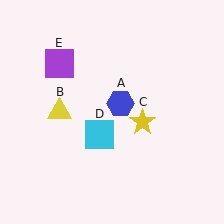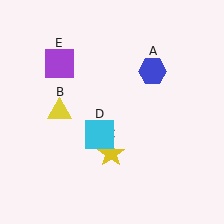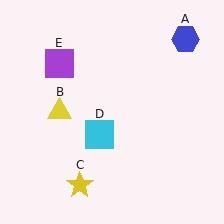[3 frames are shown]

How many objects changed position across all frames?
2 objects changed position: blue hexagon (object A), yellow star (object C).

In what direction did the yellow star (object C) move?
The yellow star (object C) moved down and to the left.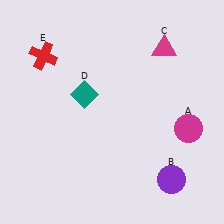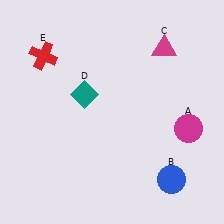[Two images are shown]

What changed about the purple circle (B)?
In Image 1, B is purple. In Image 2, it changed to blue.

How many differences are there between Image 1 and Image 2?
There is 1 difference between the two images.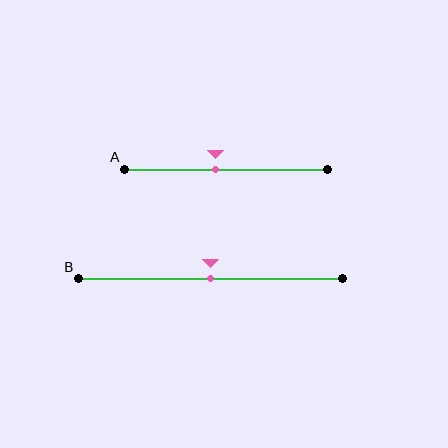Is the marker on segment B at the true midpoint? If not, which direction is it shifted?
Yes, the marker on segment B is at the true midpoint.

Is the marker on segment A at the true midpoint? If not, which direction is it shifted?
No, the marker on segment A is shifted to the left by about 5% of the segment length.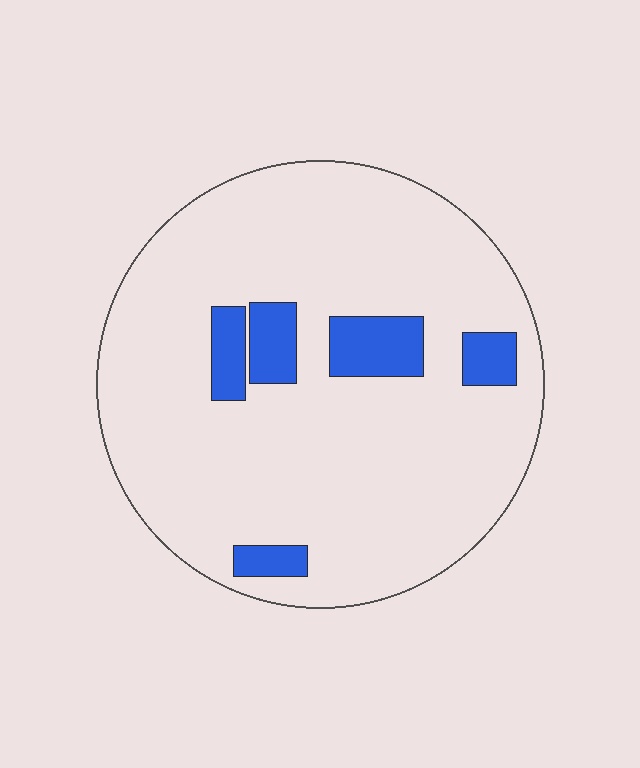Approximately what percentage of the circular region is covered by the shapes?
Approximately 10%.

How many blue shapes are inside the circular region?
5.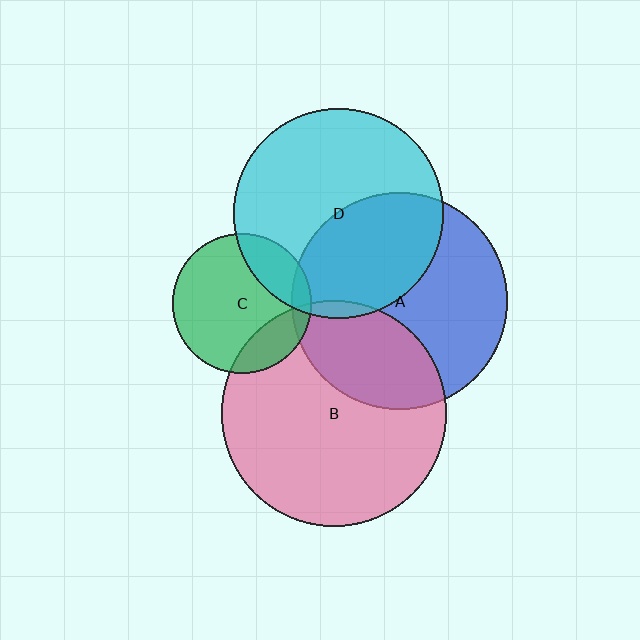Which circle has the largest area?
Circle B (pink).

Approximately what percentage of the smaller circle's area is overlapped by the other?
Approximately 5%.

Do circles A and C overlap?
Yes.